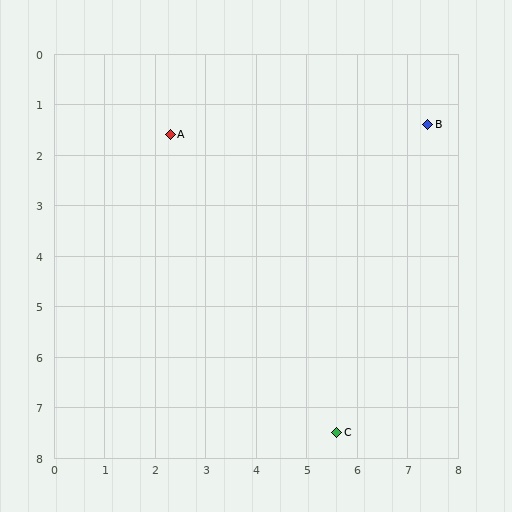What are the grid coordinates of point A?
Point A is at approximately (2.3, 1.6).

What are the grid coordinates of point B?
Point B is at approximately (7.4, 1.4).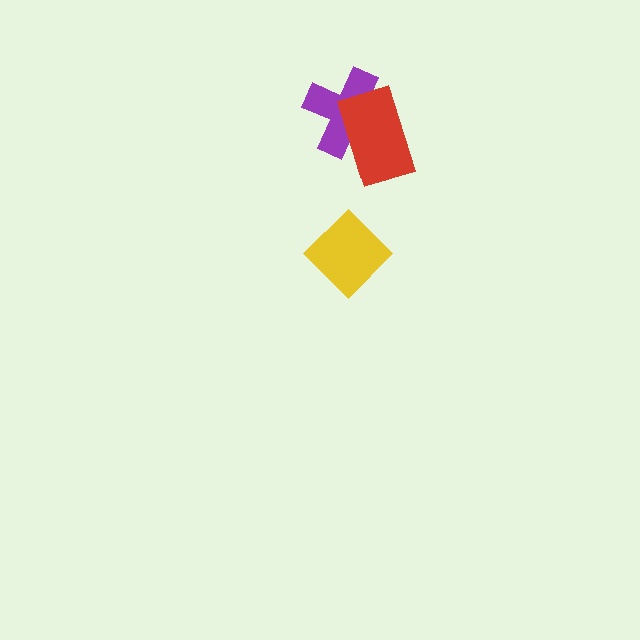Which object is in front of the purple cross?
The red rectangle is in front of the purple cross.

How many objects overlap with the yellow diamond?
0 objects overlap with the yellow diamond.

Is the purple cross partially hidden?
Yes, it is partially covered by another shape.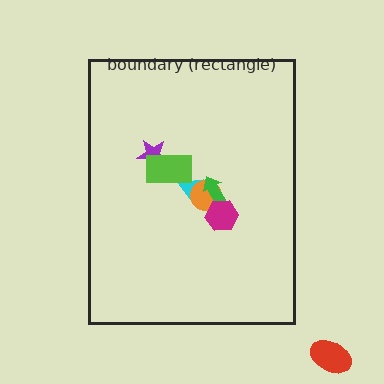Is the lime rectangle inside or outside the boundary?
Inside.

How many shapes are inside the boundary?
6 inside, 1 outside.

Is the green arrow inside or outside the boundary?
Inside.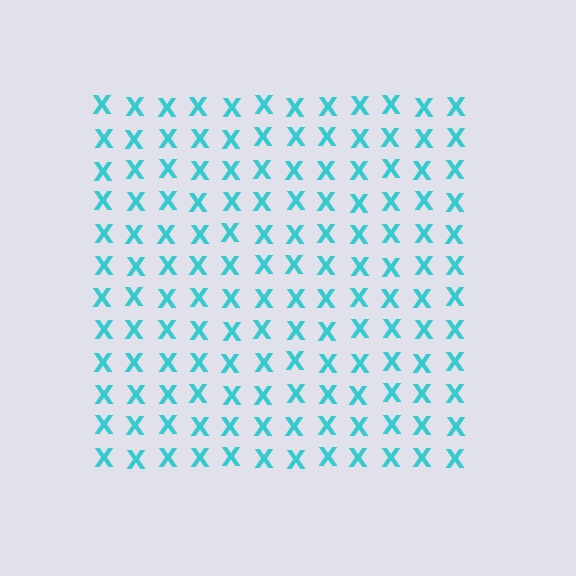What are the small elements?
The small elements are letter X's.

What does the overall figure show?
The overall figure shows a square.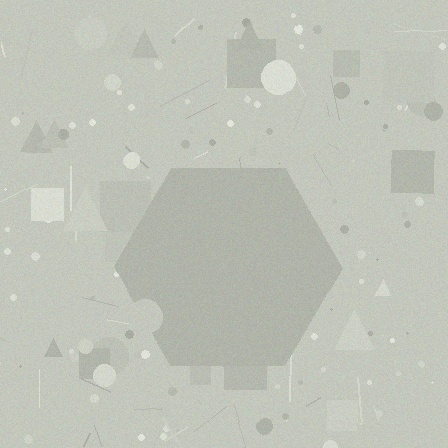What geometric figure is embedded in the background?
A hexagon is embedded in the background.